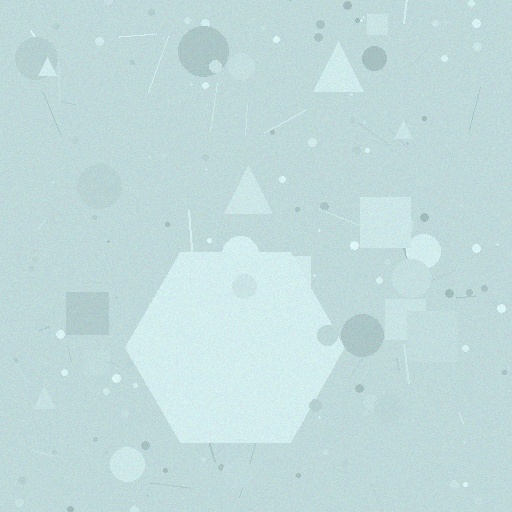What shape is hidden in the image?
A hexagon is hidden in the image.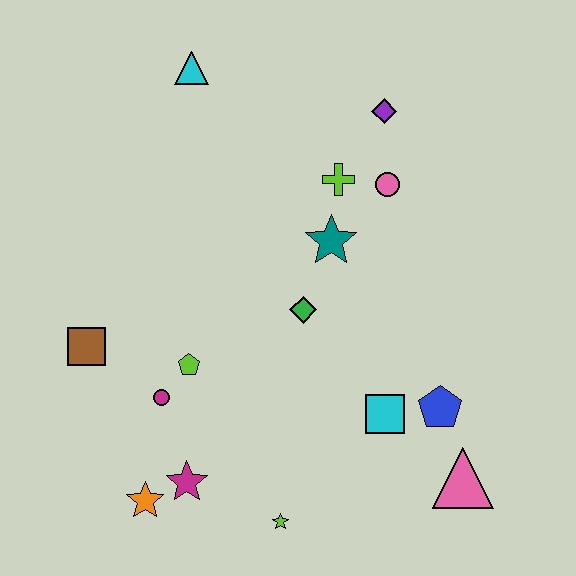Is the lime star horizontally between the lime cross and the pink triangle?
No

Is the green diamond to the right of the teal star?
No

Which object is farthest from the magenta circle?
The purple diamond is farthest from the magenta circle.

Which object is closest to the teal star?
The lime cross is closest to the teal star.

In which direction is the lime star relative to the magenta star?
The lime star is to the right of the magenta star.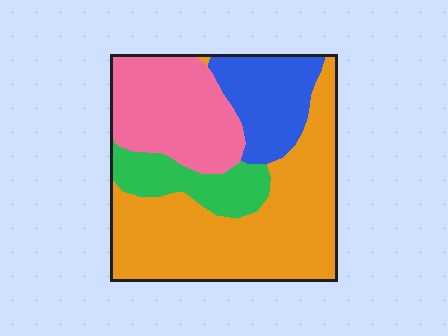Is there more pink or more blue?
Pink.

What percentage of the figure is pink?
Pink takes up less than a quarter of the figure.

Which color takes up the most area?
Orange, at roughly 45%.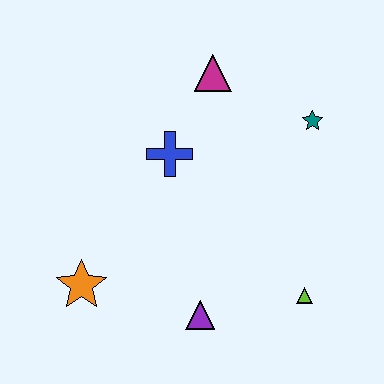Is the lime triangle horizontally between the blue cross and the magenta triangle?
No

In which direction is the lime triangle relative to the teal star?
The lime triangle is below the teal star.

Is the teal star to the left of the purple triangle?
No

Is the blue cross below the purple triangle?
No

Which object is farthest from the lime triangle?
The magenta triangle is farthest from the lime triangle.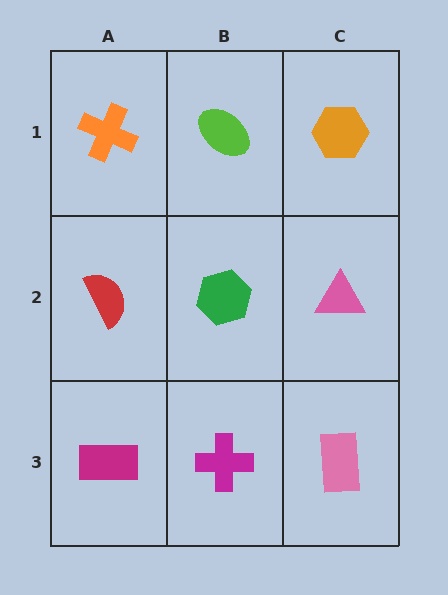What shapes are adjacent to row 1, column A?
A red semicircle (row 2, column A), a lime ellipse (row 1, column B).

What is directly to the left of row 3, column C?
A magenta cross.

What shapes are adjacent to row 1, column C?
A pink triangle (row 2, column C), a lime ellipse (row 1, column B).